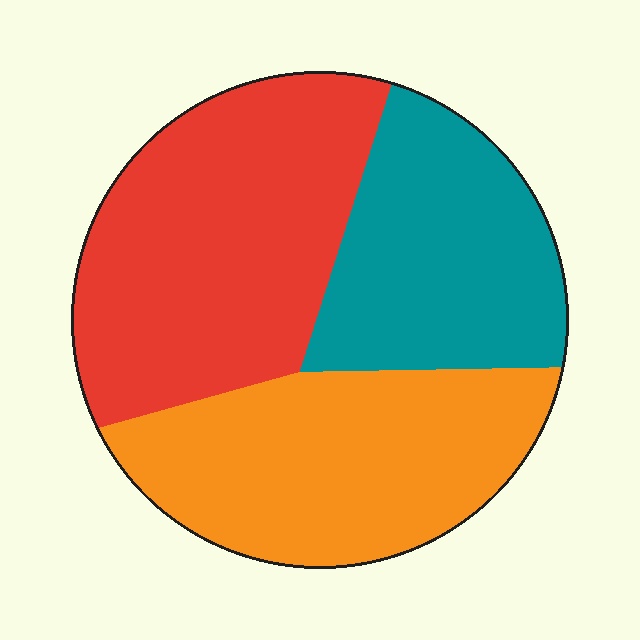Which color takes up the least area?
Teal, at roughly 25%.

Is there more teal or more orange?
Orange.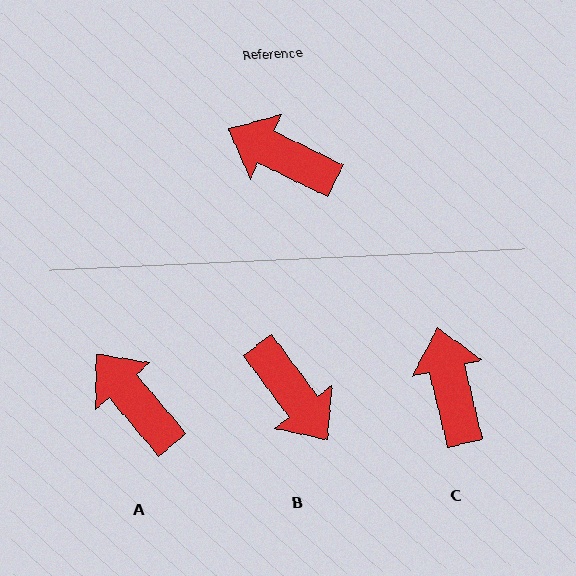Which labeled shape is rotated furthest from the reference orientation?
B, about 152 degrees away.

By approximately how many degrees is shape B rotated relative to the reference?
Approximately 152 degrees counter-clockwise.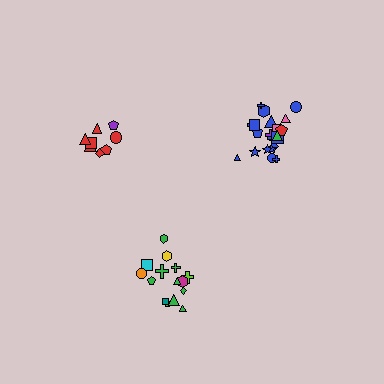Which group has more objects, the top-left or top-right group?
The top-right group.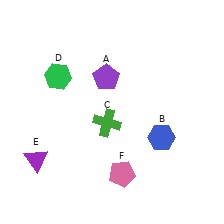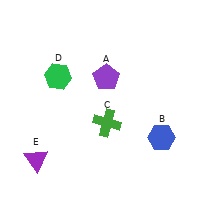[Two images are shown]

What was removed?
The pink pentagon (F) was removed in Image 2.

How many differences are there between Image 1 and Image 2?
There is 1 difference between the two images.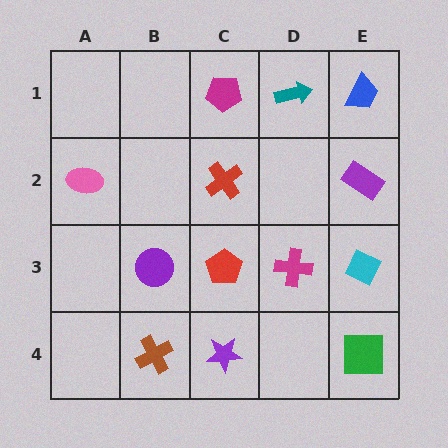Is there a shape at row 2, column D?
No, that cell is empty.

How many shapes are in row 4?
3 shapes.